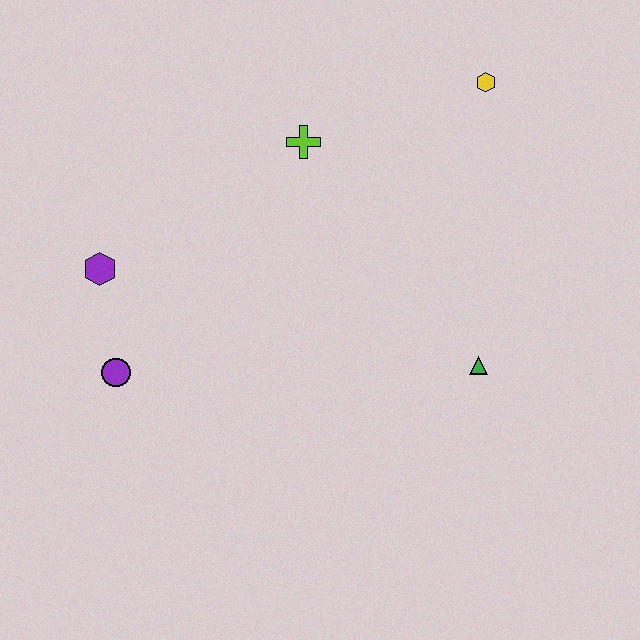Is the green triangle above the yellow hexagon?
No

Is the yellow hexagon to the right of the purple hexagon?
Yes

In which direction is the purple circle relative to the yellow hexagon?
The purple circle is to the left of the yellow hexagon.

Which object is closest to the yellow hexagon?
The lime cross is closest to the yellow hexagon.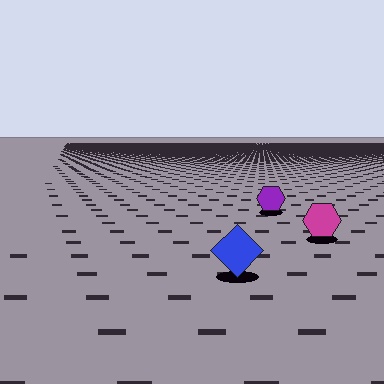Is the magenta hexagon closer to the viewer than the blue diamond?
No. The blue diamond is closer — you can tell from the texture gradient: the ground texture is coarser near it.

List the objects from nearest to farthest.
From nearest to farthest: the blue diamond, the magenta hexagon, the purple hexagon.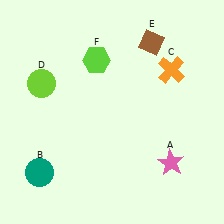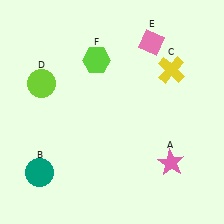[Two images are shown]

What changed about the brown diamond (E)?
In Image 1, E is brown. In Image 2, it changed to pink.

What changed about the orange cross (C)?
In Image 1, C is orange. In Image 2, it changed to yellow.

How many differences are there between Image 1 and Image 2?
There are 2 differences between the two images.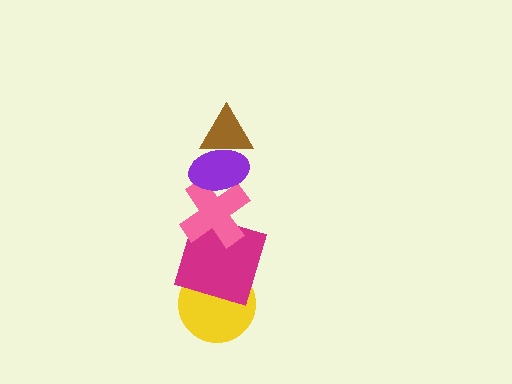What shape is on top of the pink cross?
The purple ellipse is on top of the pink cross.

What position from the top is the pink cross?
The pink cross is 3rd from the top.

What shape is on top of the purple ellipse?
The brown triangle is on top of the purple ellipse.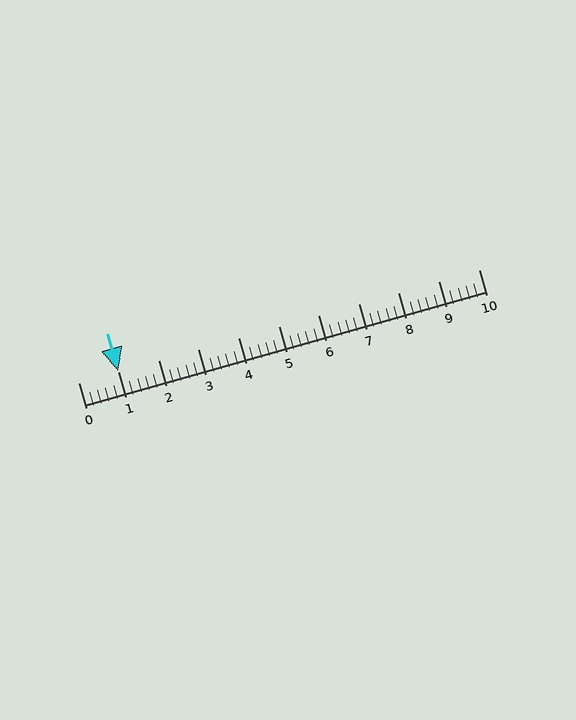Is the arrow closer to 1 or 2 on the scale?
The arrow is closer to 1.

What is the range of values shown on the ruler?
The ruler shows values from 0 to 10.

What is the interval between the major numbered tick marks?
The major tick marks are spaced 1 units apart.